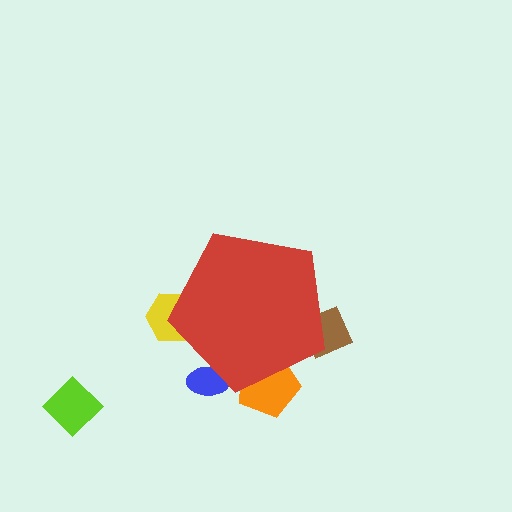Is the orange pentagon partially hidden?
Yes, the orange pentagon is partially hidden behind the red pentagon.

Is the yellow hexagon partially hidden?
Yes, the yellow hexagon is partially hidden behind the red pentagon.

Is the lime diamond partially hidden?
No, the lime diamond is fully visible.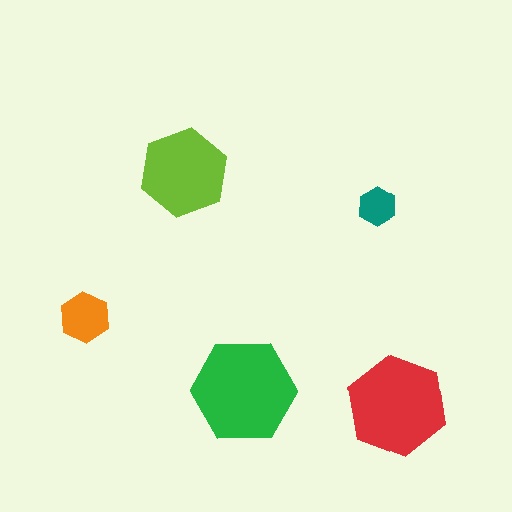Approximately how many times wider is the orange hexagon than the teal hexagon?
About 1.5 times wider.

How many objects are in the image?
There are 5 objects in the image.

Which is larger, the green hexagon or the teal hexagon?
The green one.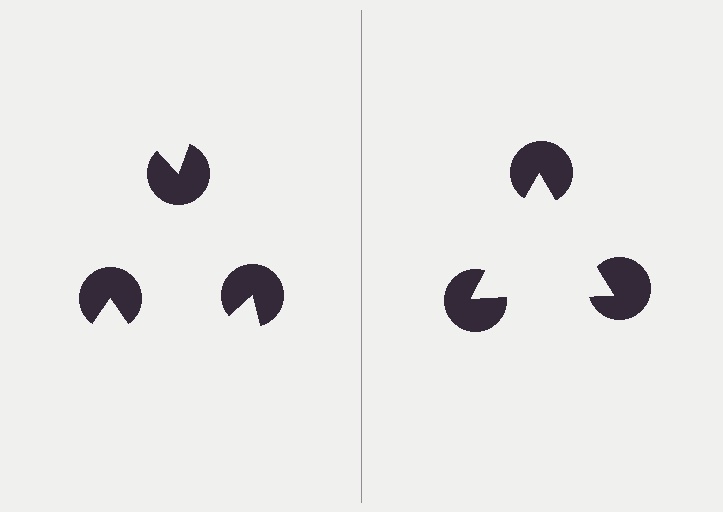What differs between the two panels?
The pac-man discs are positioned identically on both sides; only the wedge orientations differ. On the right they align to a triangle; on the left they are misaligned.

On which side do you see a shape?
An illusory triangle appears on the right side. On the left side the wedge cuts are rotated, so no coherent shape forms.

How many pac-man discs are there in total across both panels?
6 — 3 on each side.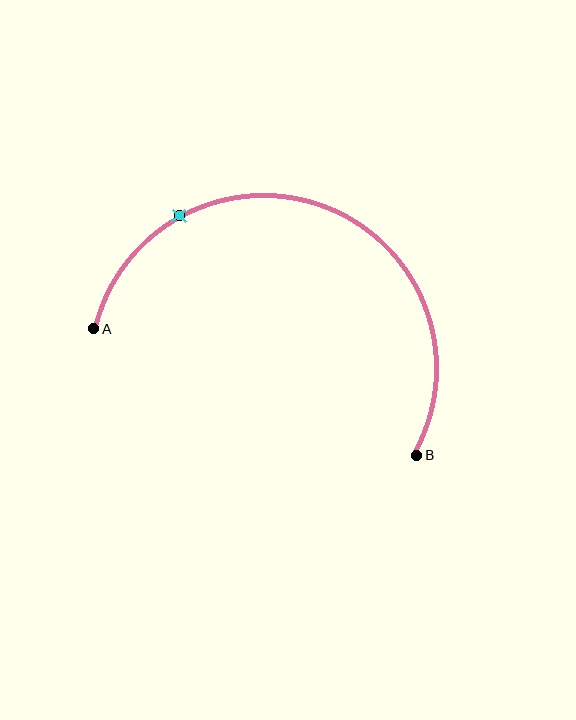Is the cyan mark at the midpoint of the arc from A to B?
No. The cyan mark lies on the arc but is closer to endpoint A. The arc midpoint would be at the point on the curve equidistant along the arc from both A and B.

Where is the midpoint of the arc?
The arc midpoint is the point on the curve farthest from the straight line joining A and B. It sits above that line.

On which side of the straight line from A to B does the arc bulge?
The arc bulges above the straight line connecting A and B.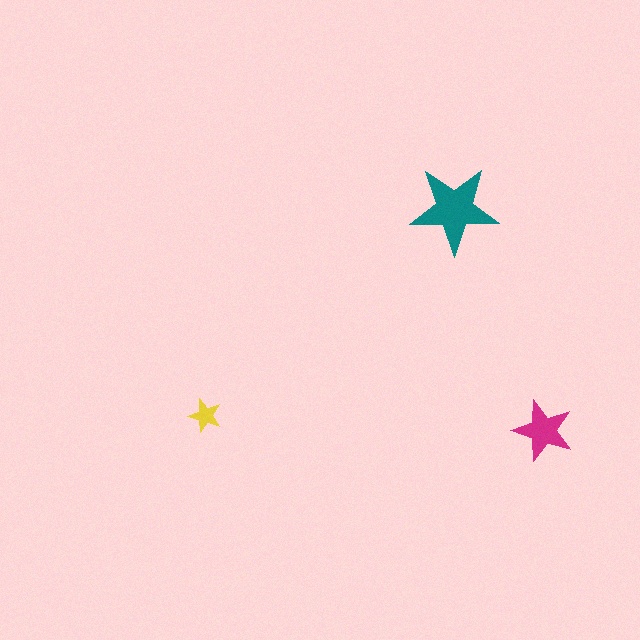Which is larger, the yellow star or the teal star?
The teal one.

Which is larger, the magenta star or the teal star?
The teal one.